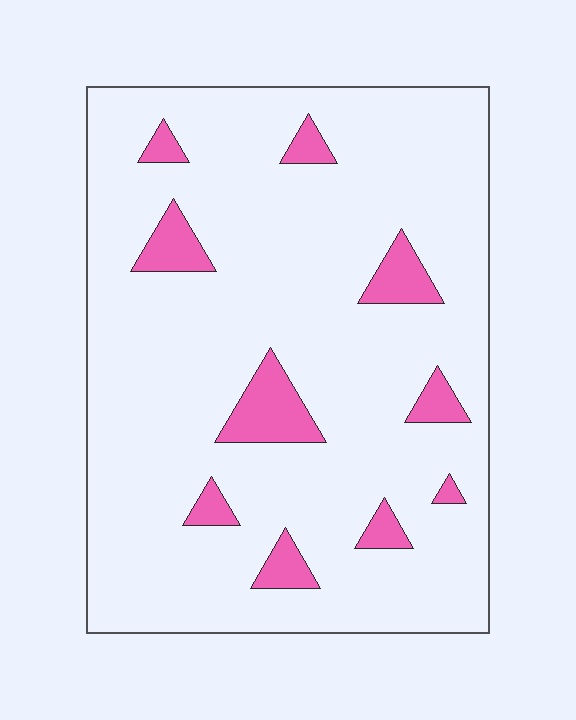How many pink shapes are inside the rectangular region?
10.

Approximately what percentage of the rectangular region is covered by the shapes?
Approximately 10%.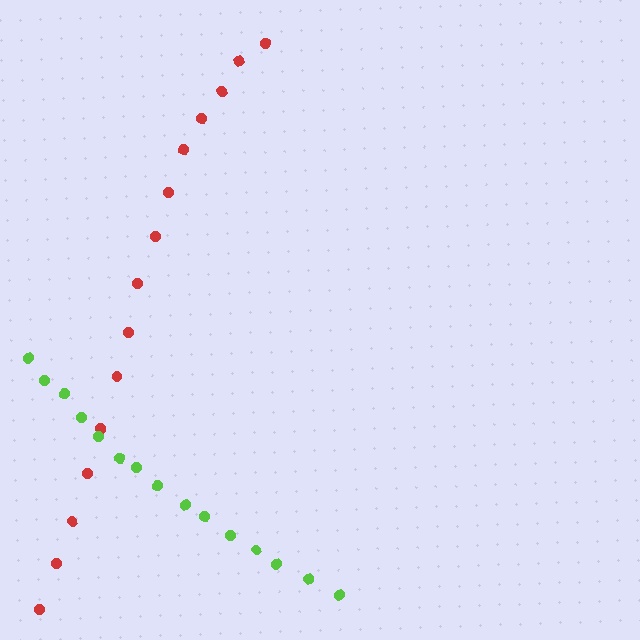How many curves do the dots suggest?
There are 2 distinct paths.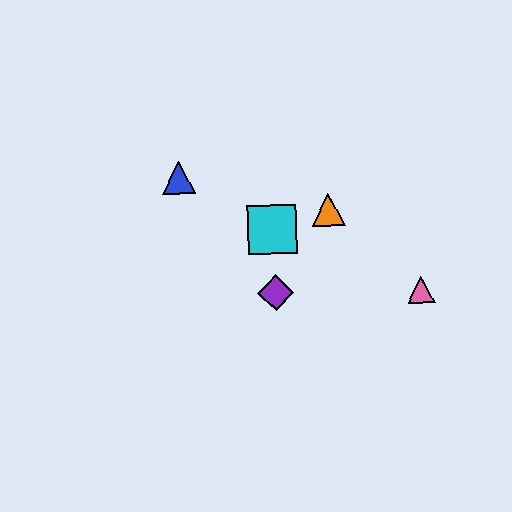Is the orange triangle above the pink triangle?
Yes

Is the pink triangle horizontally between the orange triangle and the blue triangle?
No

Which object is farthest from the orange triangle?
The blue triangle is farthest from the orange triangle.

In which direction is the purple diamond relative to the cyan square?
The purple diamond is below the cyan square.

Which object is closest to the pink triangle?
The orange triangle is closest to the pink triangle.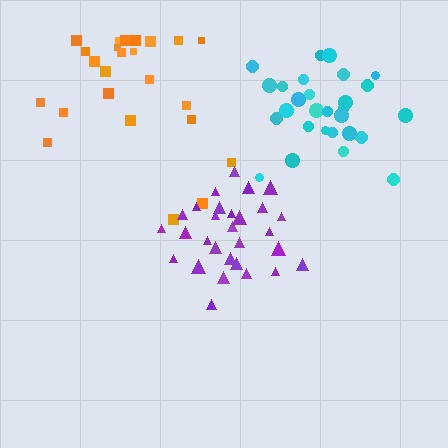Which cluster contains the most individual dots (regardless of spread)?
Purple (29).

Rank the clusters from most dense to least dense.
purple, cyan, orange.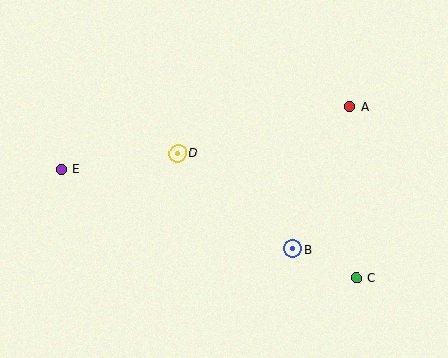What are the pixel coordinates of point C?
Point C is at (356, 278).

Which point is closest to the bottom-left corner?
Point E is closest to the bottom-left corner.